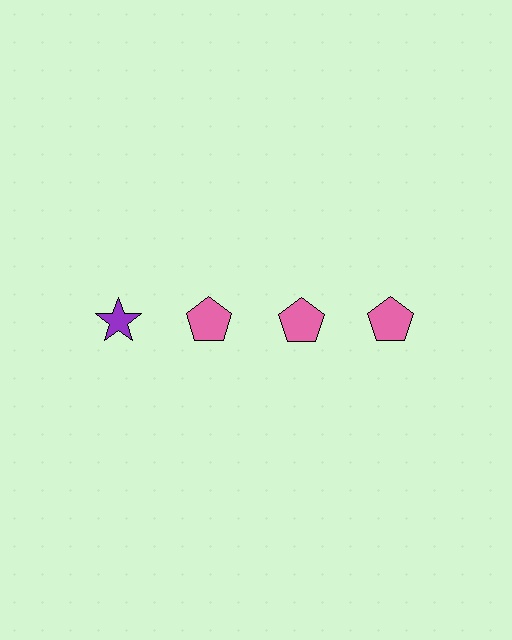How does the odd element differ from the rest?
It differs in both color (purple instead of pink) and shape (star instead of pentagon).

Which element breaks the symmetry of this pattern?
The purple star in the top row, leftmost column breaks the symmetry. All other shapes are pink pentagons.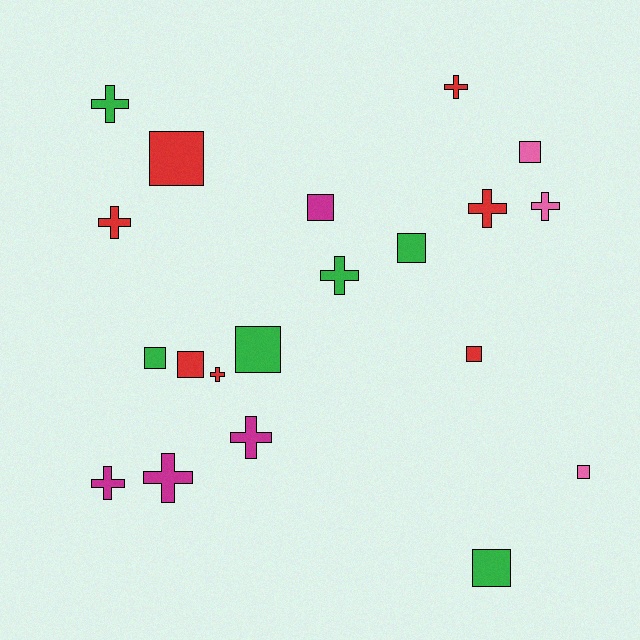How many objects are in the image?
There are 20 objects.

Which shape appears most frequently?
Cross, with 10 objects.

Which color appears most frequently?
Red, with 7 objects.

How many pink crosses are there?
There is 1 pink cross.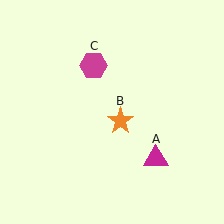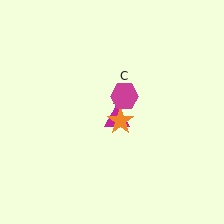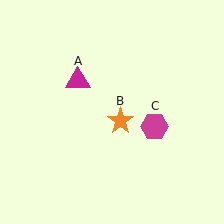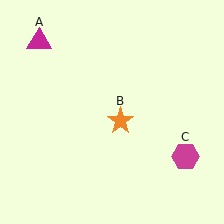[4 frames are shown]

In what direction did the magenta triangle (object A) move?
The magenta triangle (object A) moved up and to the left.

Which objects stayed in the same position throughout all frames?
Orange star (object B) remained stationary.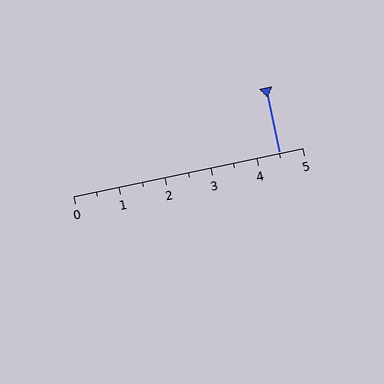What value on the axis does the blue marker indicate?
The marker indicates approximately 4.5.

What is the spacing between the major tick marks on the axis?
The major ticks are spaced 1 apart.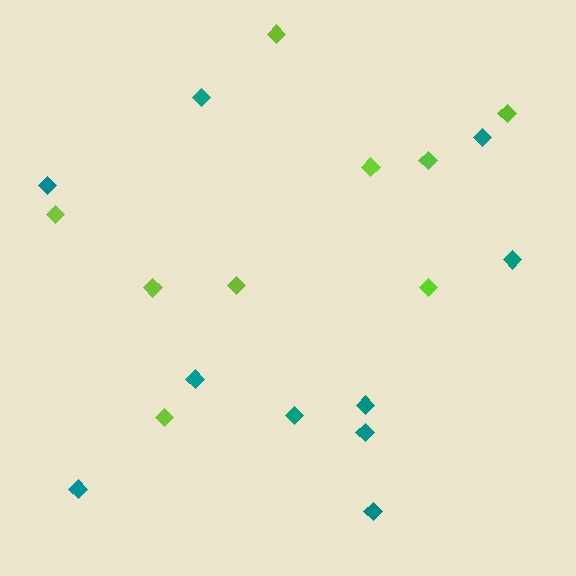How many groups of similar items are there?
There are 2 groups: one group of lime diamonds (9) and one group of teal diamonds (10).